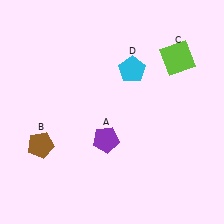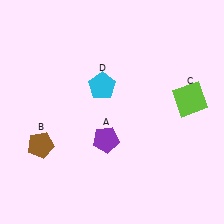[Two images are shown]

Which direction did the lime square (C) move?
The lime square (C) moved down.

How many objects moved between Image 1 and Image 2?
2 objects moved between the two images.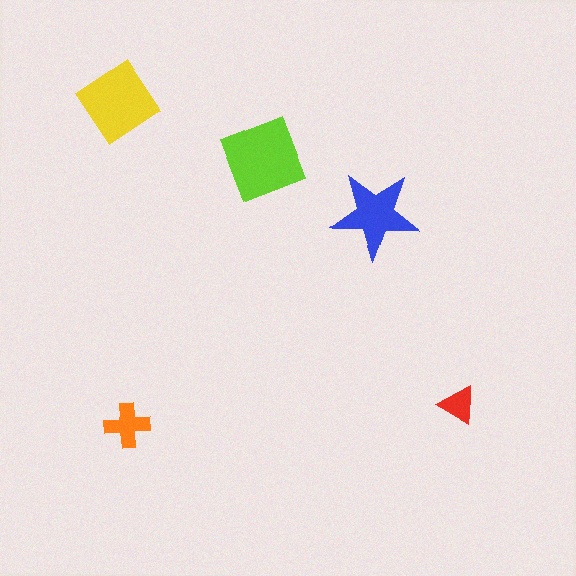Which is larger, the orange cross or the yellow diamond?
The yellow diamond.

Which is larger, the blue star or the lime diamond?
The lime diamond.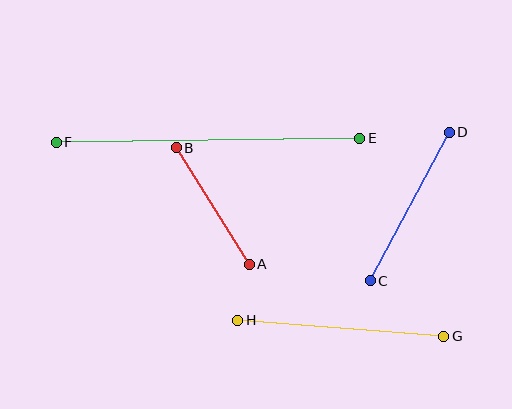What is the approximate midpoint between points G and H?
The midpoint is at approximately (341, 328) pixels.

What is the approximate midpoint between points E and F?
The midpoint is at approximately (208, 140) pixels.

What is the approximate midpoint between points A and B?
The midpoint is at approximately (213, 206) pixels.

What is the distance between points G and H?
The distance is approximately 206 pixels.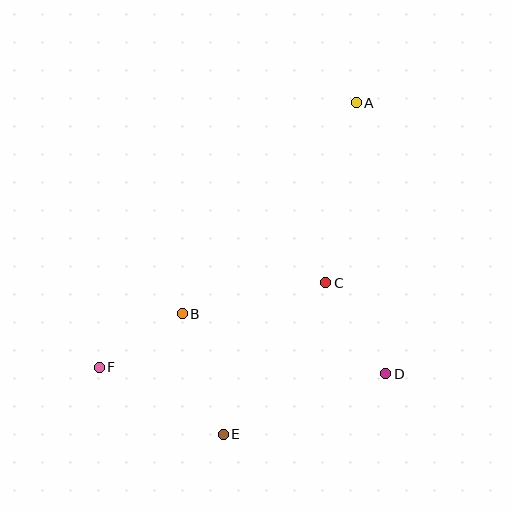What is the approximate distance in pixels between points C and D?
The distance between C and D is approximately 109 pixels.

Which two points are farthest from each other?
Points A and F are farthest from each other.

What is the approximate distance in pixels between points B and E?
The distance between B and E is approximately 127 pixels.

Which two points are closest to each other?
Points B and F are closest to each other.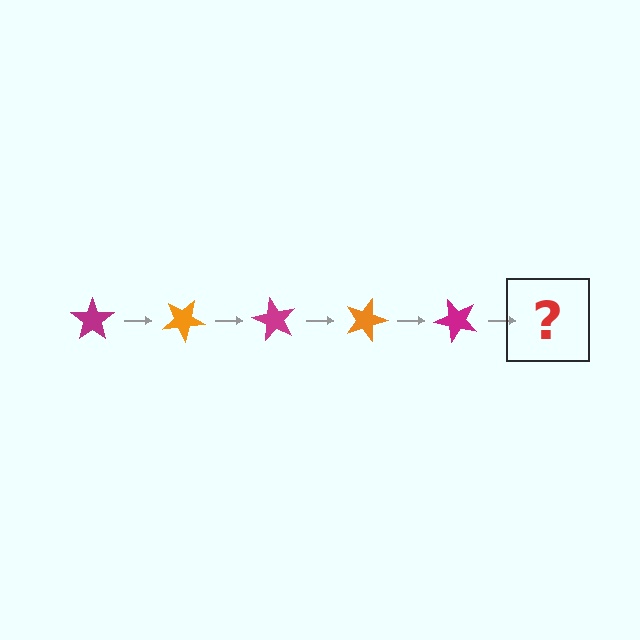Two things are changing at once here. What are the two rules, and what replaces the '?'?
The two rules are that it rotates 30 degrees each step and the color cycles through magenta and orange. The '?' should be an orange star, rotated 150 degrees from the start.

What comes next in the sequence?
The next element should be an orange star, rotated 150 degrees from the start.